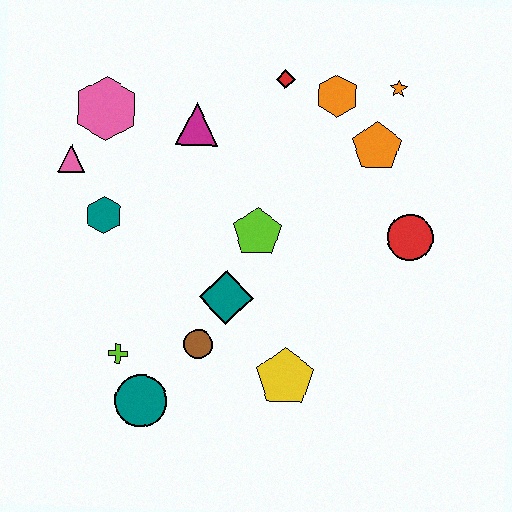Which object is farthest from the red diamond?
The teal circle is farthest from the red diamond.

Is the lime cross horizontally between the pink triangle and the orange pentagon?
Yes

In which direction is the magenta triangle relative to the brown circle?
The magenta triangle is above the brown circle.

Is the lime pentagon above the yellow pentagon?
Yes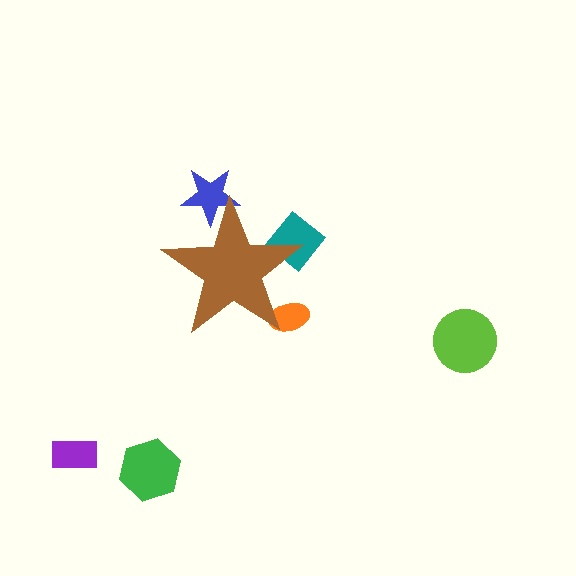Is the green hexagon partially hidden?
No, the green hexagon is fully visible.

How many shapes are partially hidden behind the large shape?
3 shapes are partially hidden.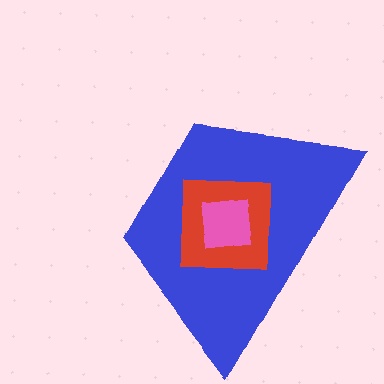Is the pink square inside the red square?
Yes.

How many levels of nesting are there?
3.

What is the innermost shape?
The pink square.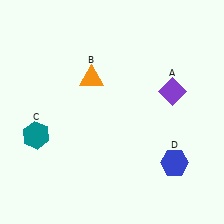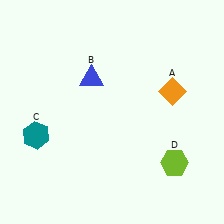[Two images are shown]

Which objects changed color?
A changed from purple to orange. B changed from orange to blue. D changed from blue to lime.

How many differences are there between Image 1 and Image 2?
There are 3 differences between the two images.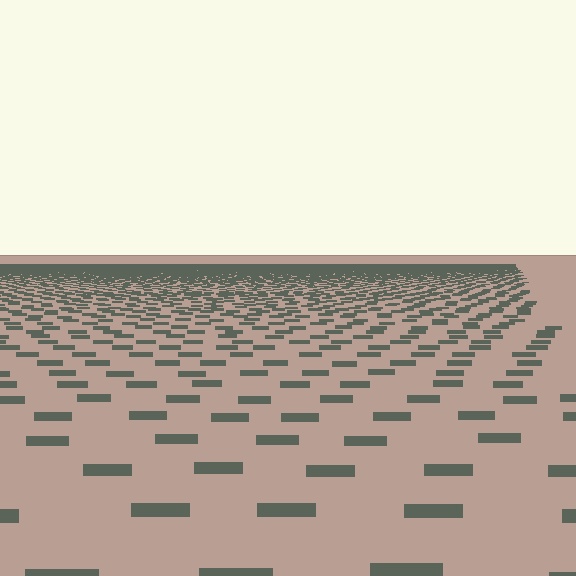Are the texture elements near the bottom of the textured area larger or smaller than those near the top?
Larger. Near the bottom, elements are closer to the viewer and appear at a bigger on-screen size.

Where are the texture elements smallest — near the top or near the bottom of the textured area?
Near the top.